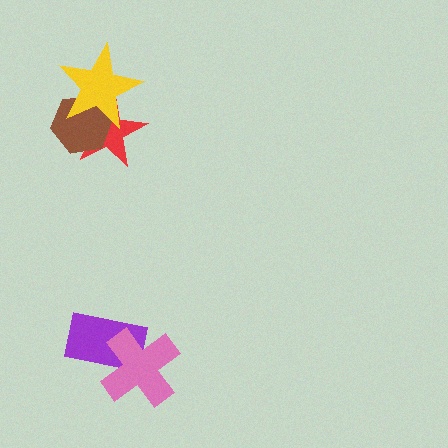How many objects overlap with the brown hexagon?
2 objects overlap with the brown hexagon.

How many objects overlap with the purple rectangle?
1 object overlaps with the purple rectangle.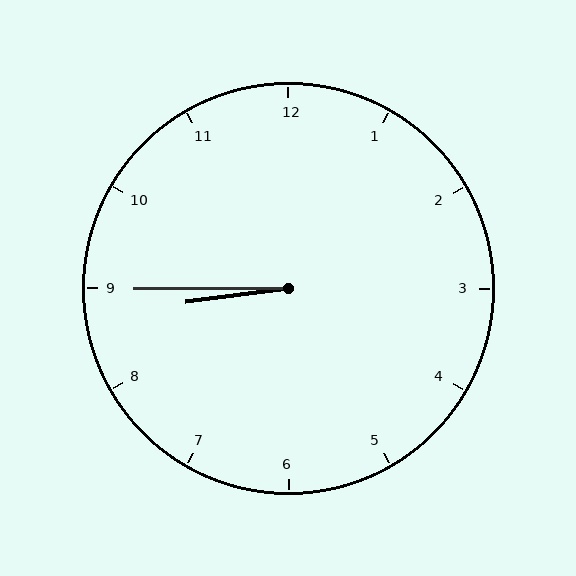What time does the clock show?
8:45.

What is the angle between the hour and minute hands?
Approximately 8 degrees.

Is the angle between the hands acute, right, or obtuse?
It is acute.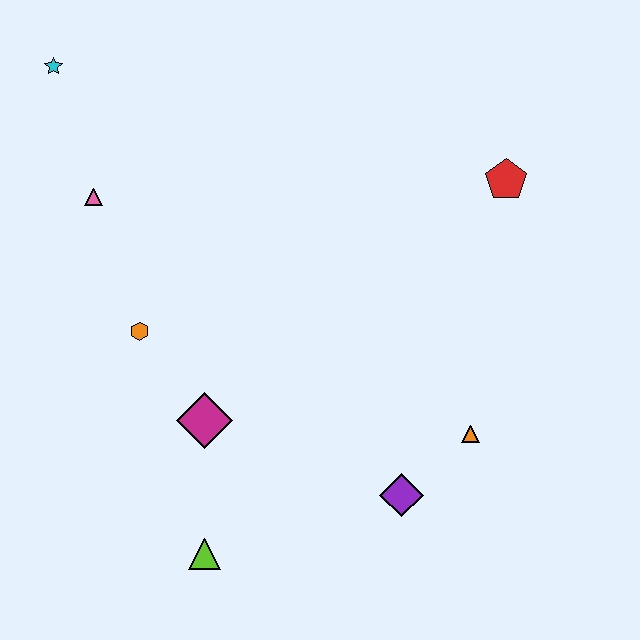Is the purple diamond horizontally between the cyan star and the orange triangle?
Yes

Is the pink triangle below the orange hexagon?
No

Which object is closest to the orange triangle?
The purple diamond is closest to the orange triangle.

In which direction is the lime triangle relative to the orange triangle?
The lime triangle is to the left of the orange triangle.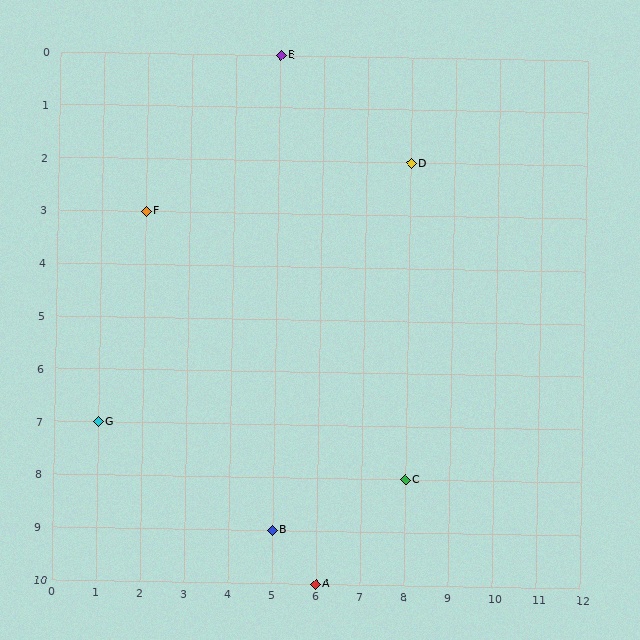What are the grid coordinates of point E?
Point E is at grid coordinates (5, 0).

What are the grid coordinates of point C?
Point C is at grid coordinates (8, 8).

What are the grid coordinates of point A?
Point A is at grid coordinates (6, 10).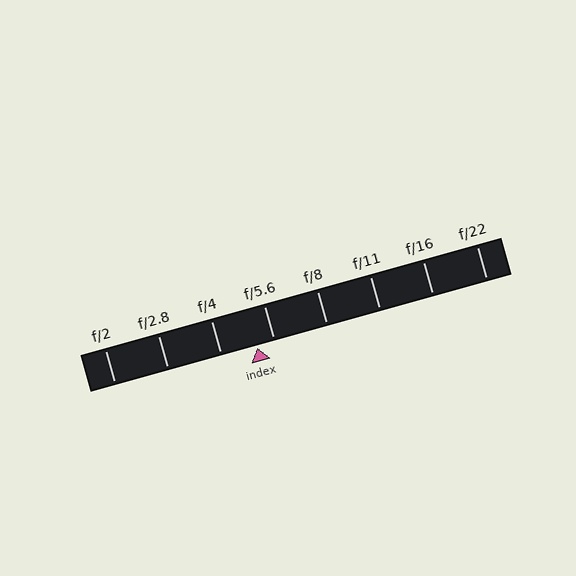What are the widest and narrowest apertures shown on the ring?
The widest aperture shown is f/2 and the narrowest is f/22.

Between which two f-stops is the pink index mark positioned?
The index mark is between f/4 and f/5.6.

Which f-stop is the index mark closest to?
The index mark is closest to f/5.6.